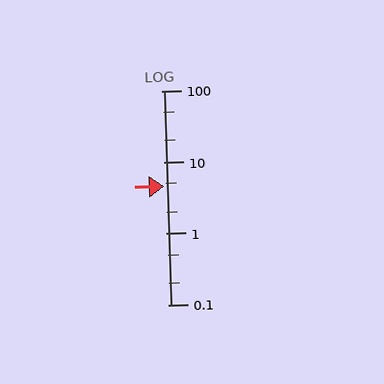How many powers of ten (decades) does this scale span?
The scale spans 3 decades, from 0.1 to 100.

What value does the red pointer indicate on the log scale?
The pointer indicates approximately 4.6.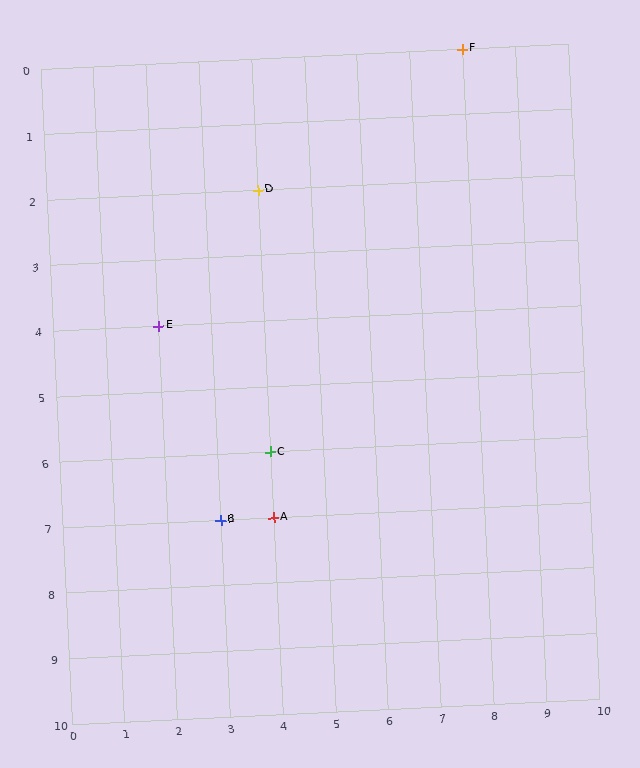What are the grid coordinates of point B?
Point B is at grid coordinates (3, 7).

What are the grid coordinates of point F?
Point F is at grid coordinates (8, 0).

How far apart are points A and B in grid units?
Points A and B are 1 column apart.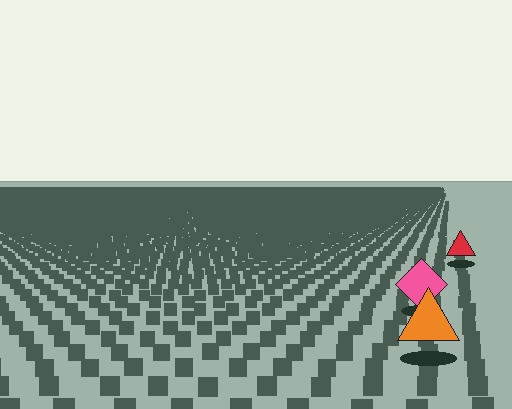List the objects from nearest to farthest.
From nearest to farthest: the orange triangle, the pink diamond, the red triangle.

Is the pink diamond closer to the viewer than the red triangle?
Yes. The pink diamond is closer — you can tell from the texture gradient: the ground texture is coarser near it.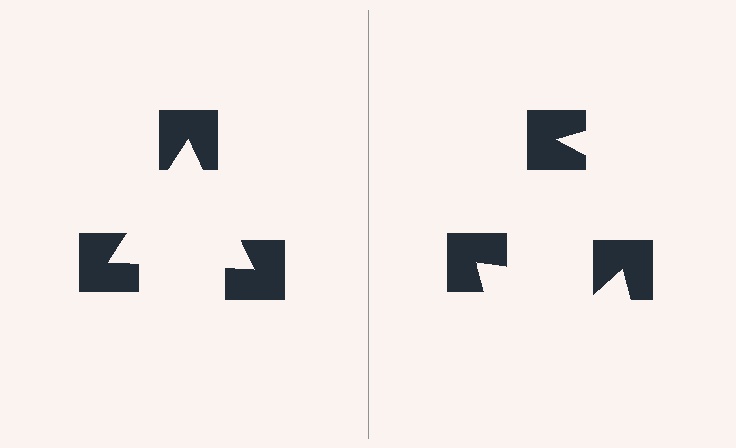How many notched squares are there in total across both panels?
6 — 3 on each side.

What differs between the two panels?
The notched squares are positioned identically on both sides; only the wedge orientations differ. On the left they align to a triangle; on the right they are misaligned.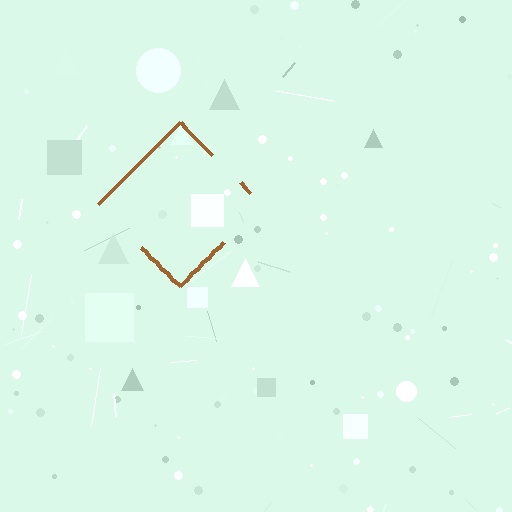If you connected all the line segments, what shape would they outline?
They would outline a diamond.